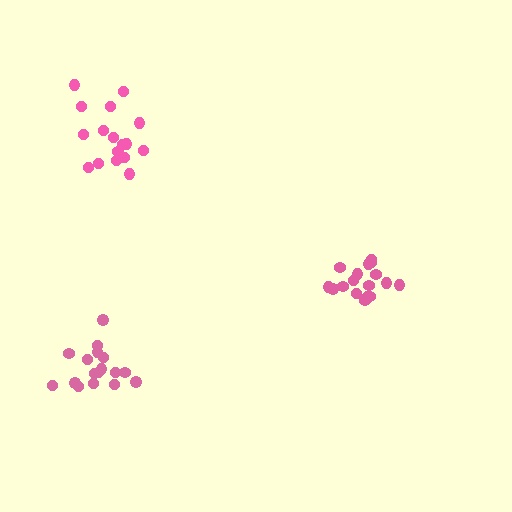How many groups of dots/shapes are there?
There are 3 groups.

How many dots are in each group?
Group 1: 17 dots, Group 2: 17 dots, Group 3: 17 dots (51 total).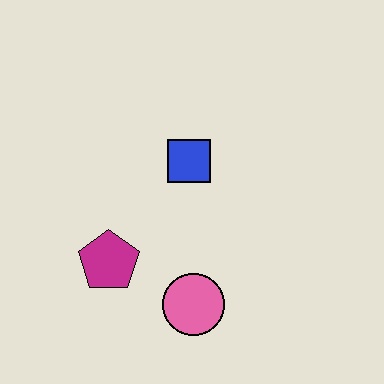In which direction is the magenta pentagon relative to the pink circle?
The magenta pentagon is to the left of the pink circle.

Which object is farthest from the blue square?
The pink circle is farthest from the blue square.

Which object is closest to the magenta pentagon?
The pink circle is closest to the magenta pentagon.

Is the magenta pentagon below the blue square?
Yes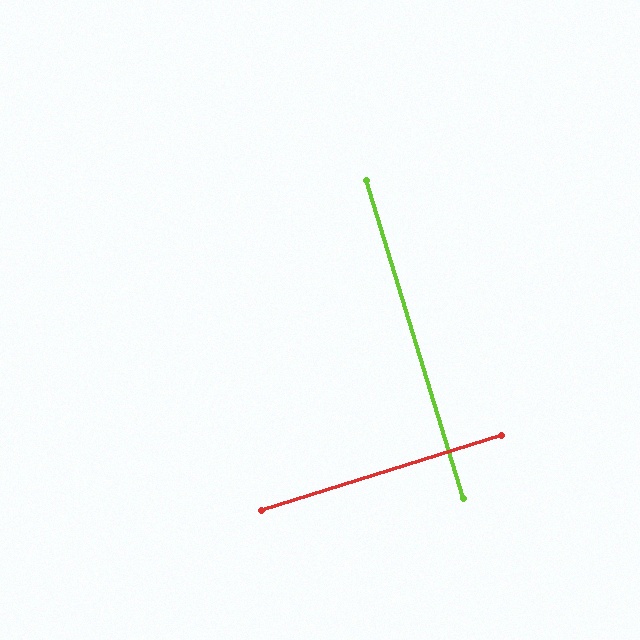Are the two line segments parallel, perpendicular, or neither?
Perpendicular — they meet at approximately 90°.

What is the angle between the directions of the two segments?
Approximately 90 degrees.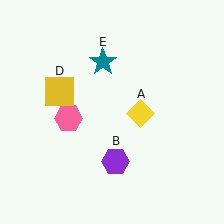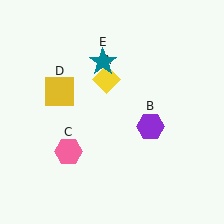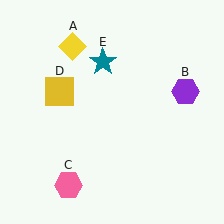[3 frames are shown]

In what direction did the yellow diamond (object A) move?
The yellow diamond (object A) moved up and to the left.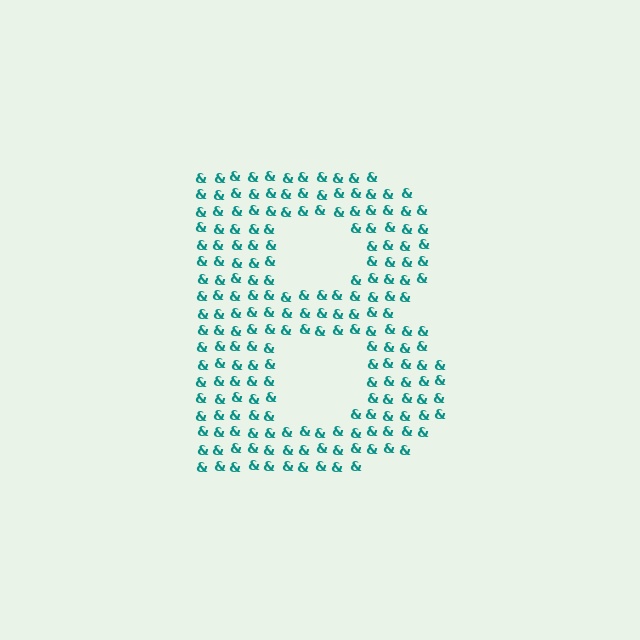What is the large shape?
The large shape is the letter B.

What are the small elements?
The small elements are ampersands.